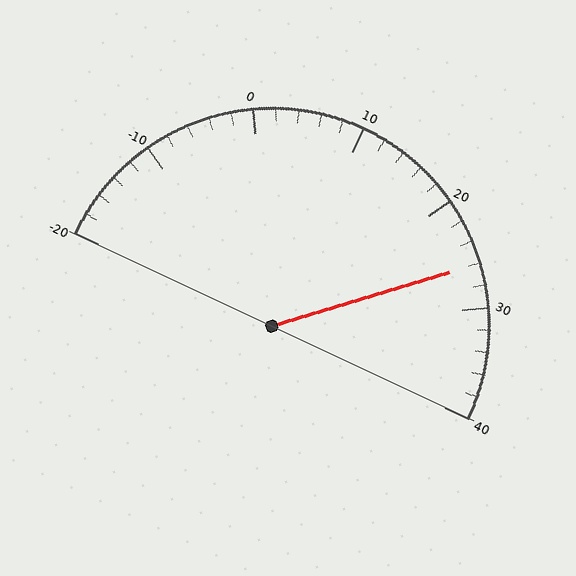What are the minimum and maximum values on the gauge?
The gauge ranges from -20 to 40.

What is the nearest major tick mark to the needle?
The nearest major tick mark is 30.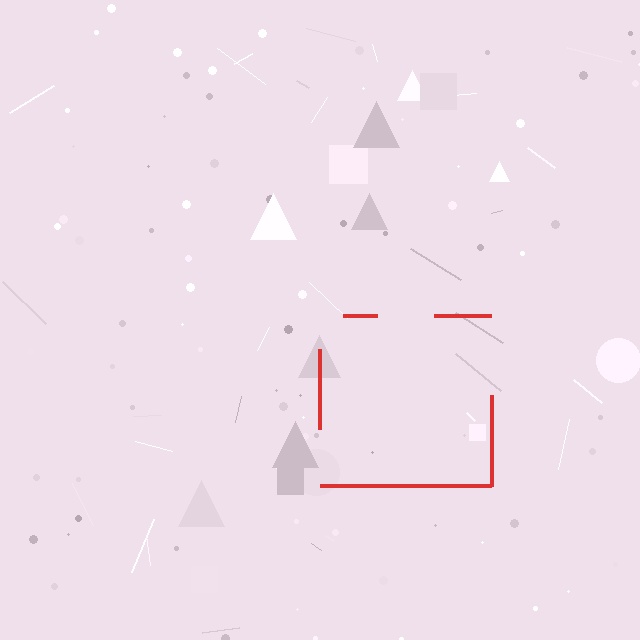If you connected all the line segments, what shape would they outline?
They would outline a square.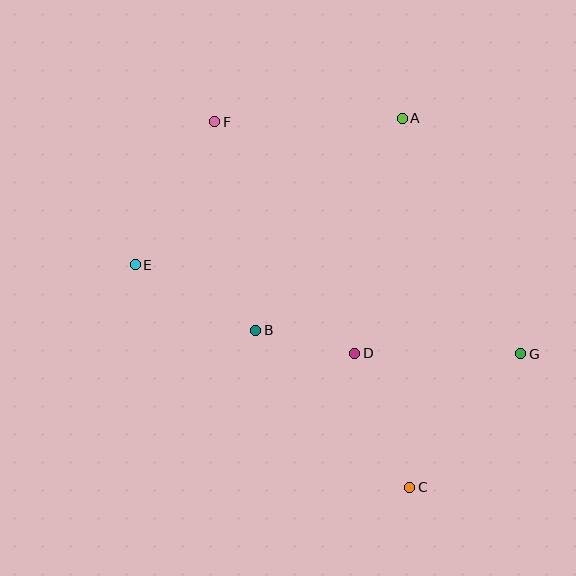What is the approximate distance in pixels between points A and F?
The distance between A and F is approximately 188 pixels.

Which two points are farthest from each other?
Points C and F are farthest from each other.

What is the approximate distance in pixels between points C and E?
The distance between C and E is approximately 353 pixels.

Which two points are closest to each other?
Points B and D are closest to each other.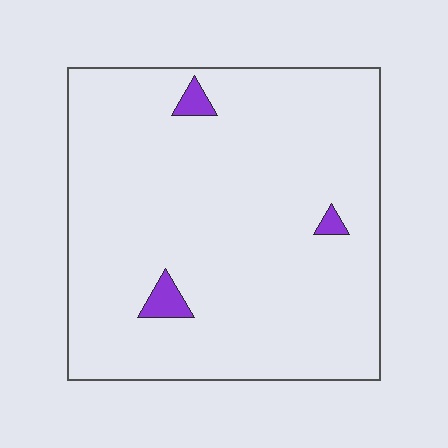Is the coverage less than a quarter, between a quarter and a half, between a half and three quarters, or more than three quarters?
Less than a quarter.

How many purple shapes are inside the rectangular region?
3.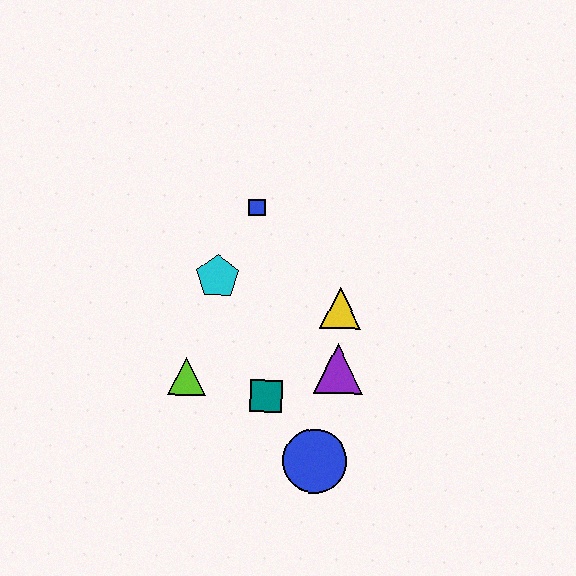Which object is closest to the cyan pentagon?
The blue square is closest to the cyan pentagon.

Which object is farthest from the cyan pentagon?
The blue circle is farthest from the cyan pentagon.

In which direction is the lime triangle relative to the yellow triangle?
The lime triangle is to the left of the yellow triangle.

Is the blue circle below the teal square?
Yes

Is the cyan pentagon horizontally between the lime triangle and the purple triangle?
Yes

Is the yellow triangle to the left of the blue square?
No